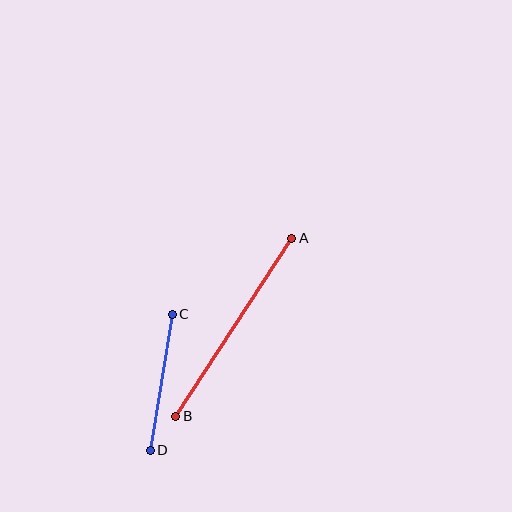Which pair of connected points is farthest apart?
Points A and B are farthest apart.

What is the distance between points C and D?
The distance is approximately 138 pixels.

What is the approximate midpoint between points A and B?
The midpoint is at approximately (234, 327) pixels.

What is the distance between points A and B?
The distance is approximately 212 pixels.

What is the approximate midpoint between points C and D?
The midpoint is at approximately (161, 382) pixels.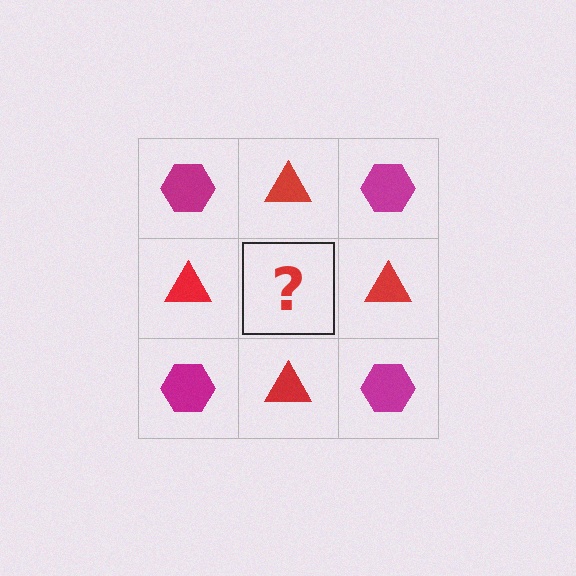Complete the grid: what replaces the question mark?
The question mark should be replaced with a magenta hexagon.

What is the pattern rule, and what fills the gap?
The rule is that it alternates magenta hexagon and red triangle in a checkerboard pattern. The gap should be filled with a magenta hexagon.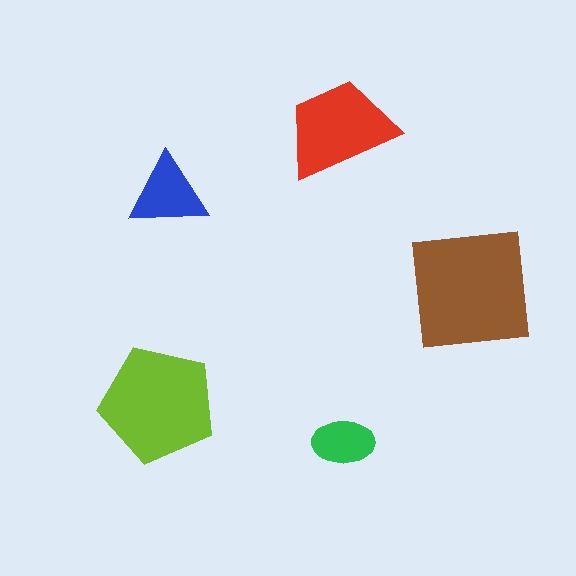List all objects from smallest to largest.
The green ellipse, the blue triangle, the red trapezoid, the lime pentagon, the brown square.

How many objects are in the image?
There are 5 objects in the image.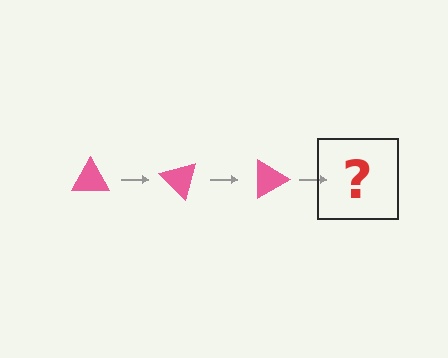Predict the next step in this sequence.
The next step is a pink triangle rotated 135 degrees.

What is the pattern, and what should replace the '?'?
The pattern is that the triangle rotates 45 degrees each step. The '?' should be a pink triangle rotated 135 degrees.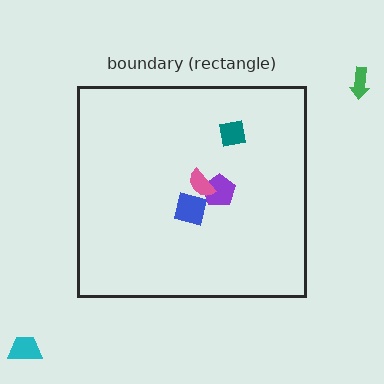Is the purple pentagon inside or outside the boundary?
Inside.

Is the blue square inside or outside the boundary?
Inside.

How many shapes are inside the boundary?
4 inside, 2 outside.